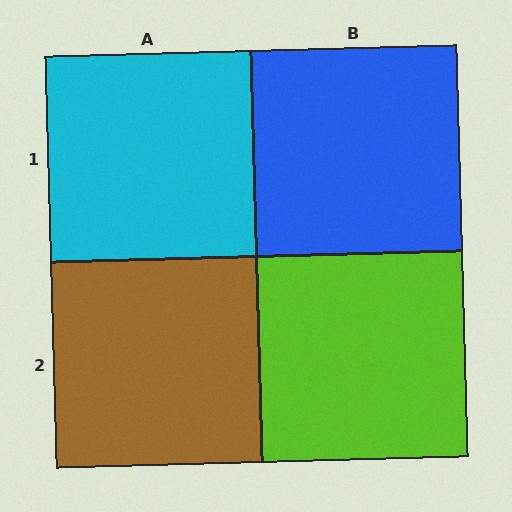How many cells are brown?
1 cell is brown.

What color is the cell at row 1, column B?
Blue.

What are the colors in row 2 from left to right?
Brown, lime.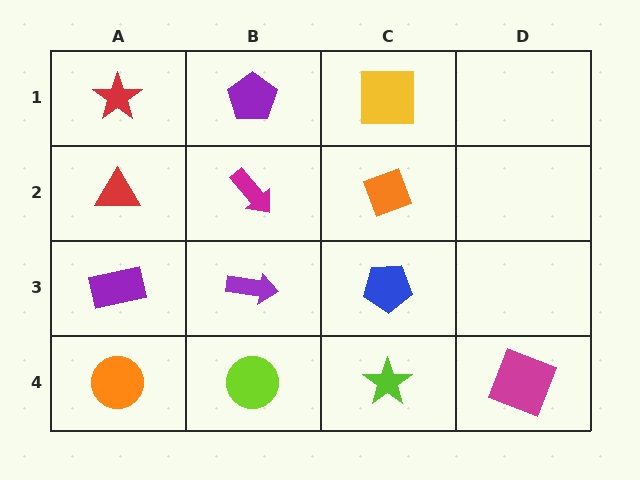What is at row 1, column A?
A red star.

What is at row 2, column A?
A red triangle.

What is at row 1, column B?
A purple pentagon.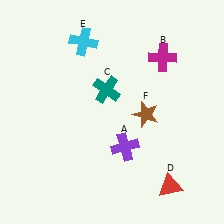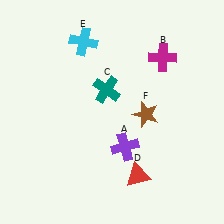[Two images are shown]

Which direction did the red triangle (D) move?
The red triangle (D) moved left.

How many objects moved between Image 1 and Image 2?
1 object moved between the two images.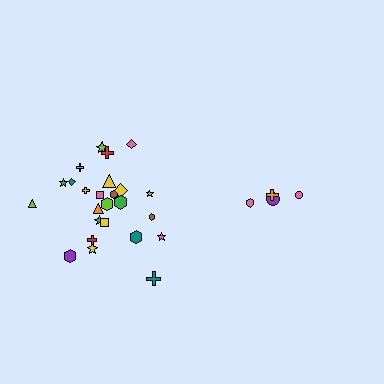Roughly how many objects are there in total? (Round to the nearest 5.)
Roughly 30 objects in total.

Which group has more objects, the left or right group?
The left group.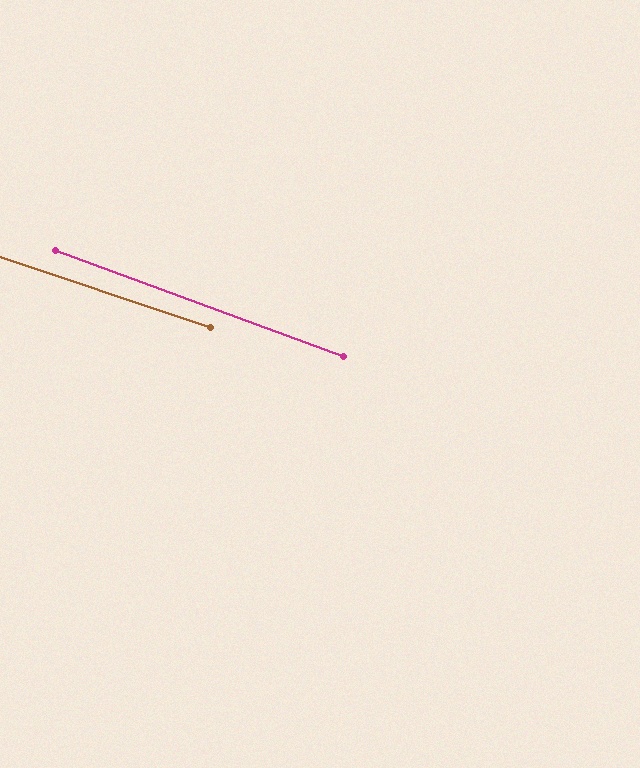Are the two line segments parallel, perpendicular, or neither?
Parallel — their directions differ by only 1.6°.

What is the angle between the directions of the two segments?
Approximately 2 degrees.